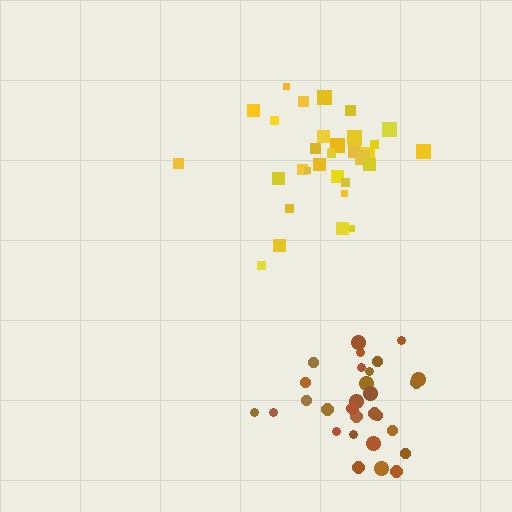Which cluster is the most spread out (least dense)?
Yellow.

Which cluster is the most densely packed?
Brown.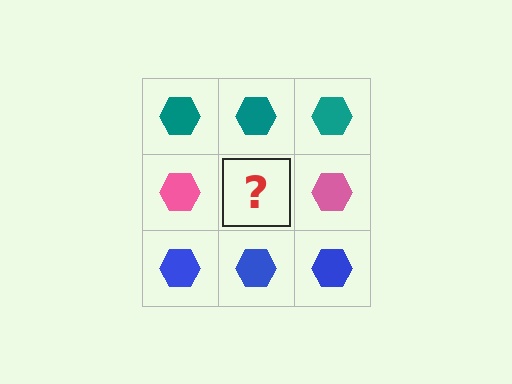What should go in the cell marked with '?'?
The missing cell should contain a pink hexagon.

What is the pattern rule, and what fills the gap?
The rule is that each row has a consistent color. The gap should be filled with a pink hexagon.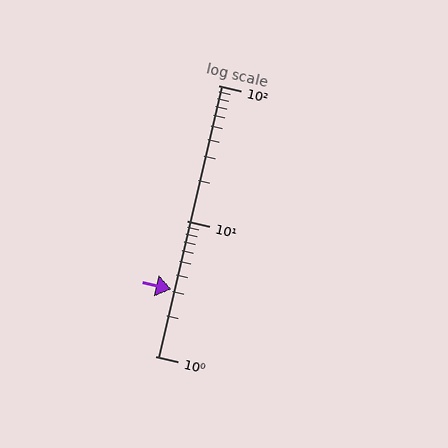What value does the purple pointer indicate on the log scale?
The pointer indicates approximately 3.1.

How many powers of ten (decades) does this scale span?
The scale spans 2 decades, from 1 to 100.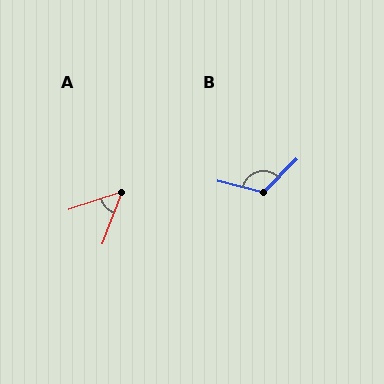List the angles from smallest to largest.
A (51°), B (121°).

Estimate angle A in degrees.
Approximately 51 degrees.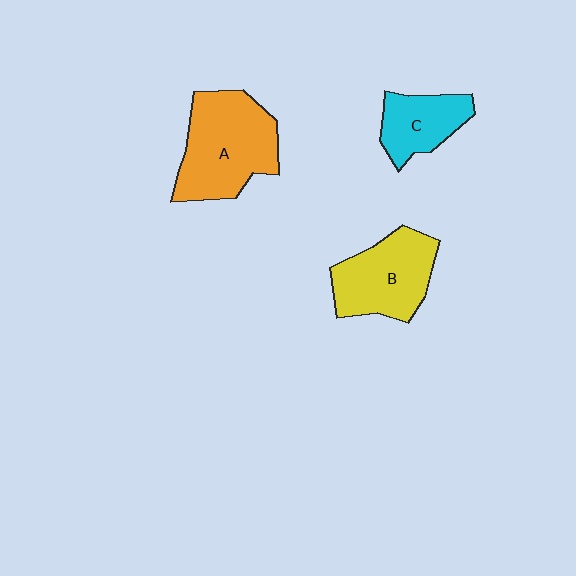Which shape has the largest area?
Shape A (orange).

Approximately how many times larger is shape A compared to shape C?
Approximately 1.9 times.